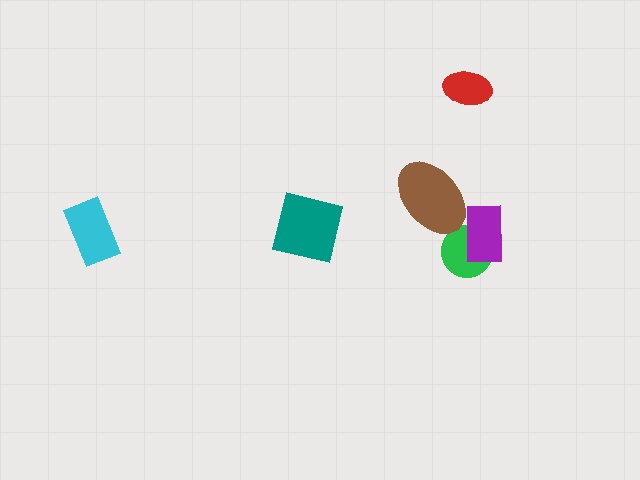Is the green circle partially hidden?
Yes, it is partially covered by another shape.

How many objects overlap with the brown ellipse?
0 objects overlap with the brown ellipse.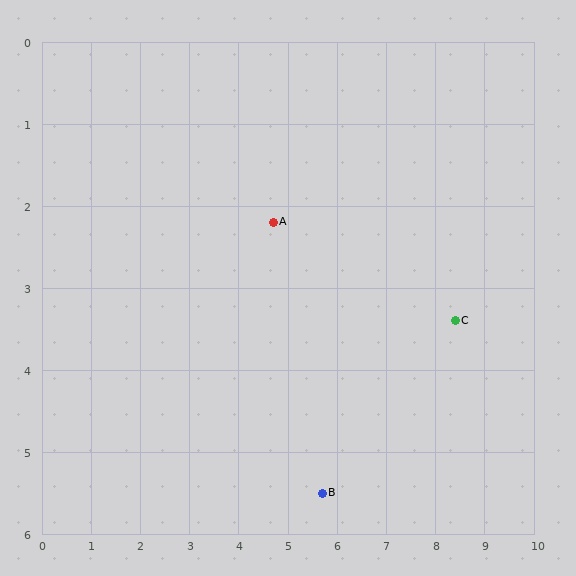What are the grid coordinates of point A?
Point A is at approximately (4.7, 2.2).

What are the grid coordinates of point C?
Point C is at approximately (8.4, 3.4).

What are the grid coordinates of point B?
Point B is at approximately (5.7, 5.5).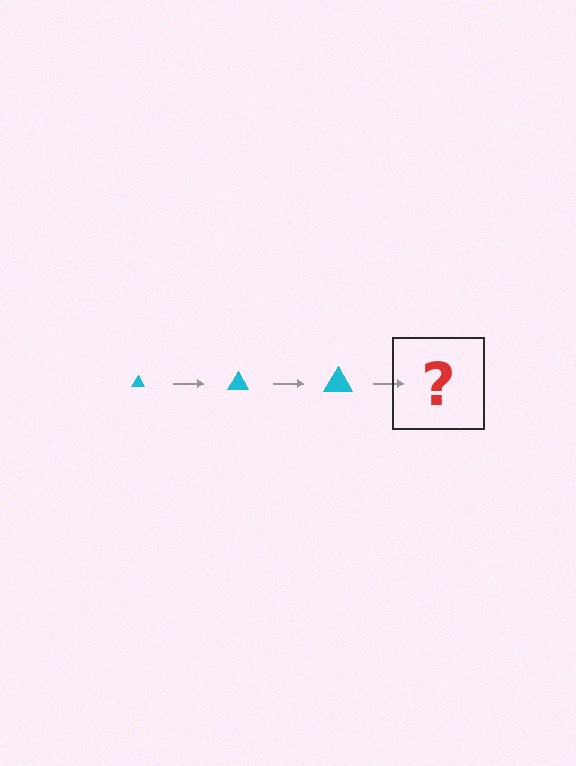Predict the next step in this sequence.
The next step is a cyan triangle, larger than the previous one.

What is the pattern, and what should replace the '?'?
The pattern is that the triangle gets progressively larger each step. The '?' should be a cyan triangle, larger than the previous one.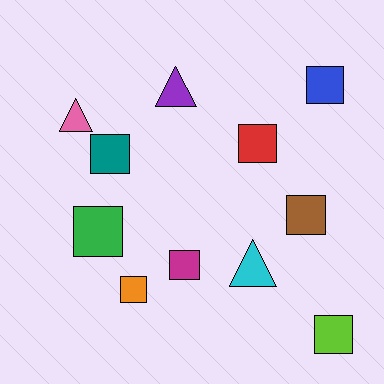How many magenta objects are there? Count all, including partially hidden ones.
There is 1 magenta object.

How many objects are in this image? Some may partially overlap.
There are 11 objects.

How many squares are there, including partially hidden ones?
There are 8 squares.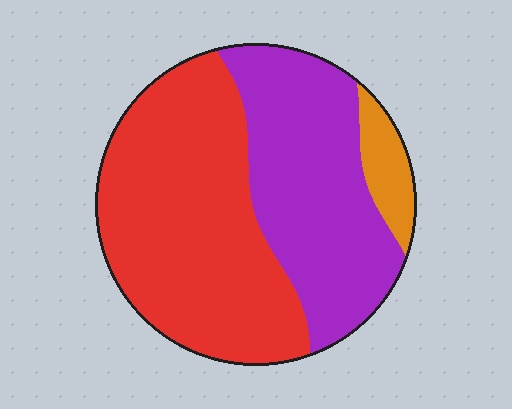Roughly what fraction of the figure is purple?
Purple covers roughly 40% of the figure.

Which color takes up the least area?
Orange, at roughly 5%.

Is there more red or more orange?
Red.